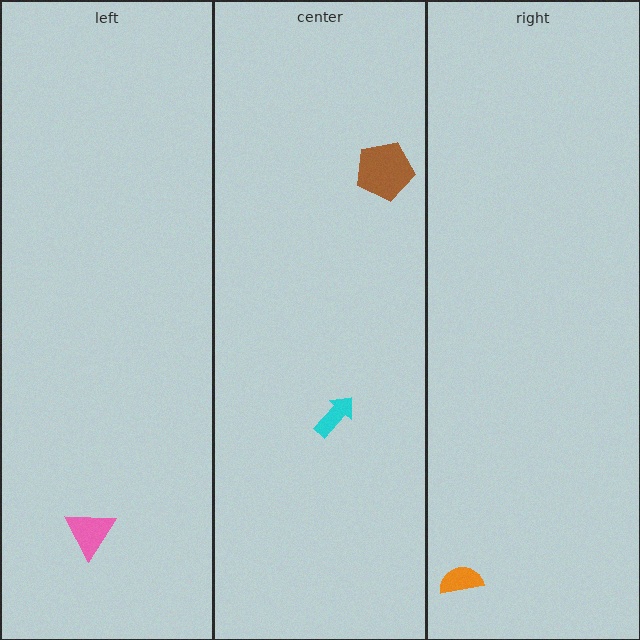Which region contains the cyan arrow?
The center region.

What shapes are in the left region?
The pink triangle.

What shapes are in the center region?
The cyan arrow, the brown pentagon.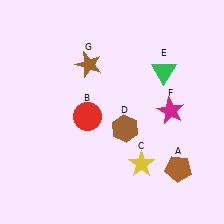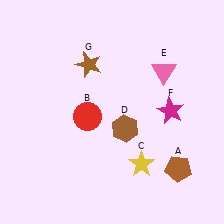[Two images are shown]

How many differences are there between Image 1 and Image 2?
There is 1 difference between the two images.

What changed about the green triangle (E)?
In Image 1, E is green. In Image 2, it changed to pink.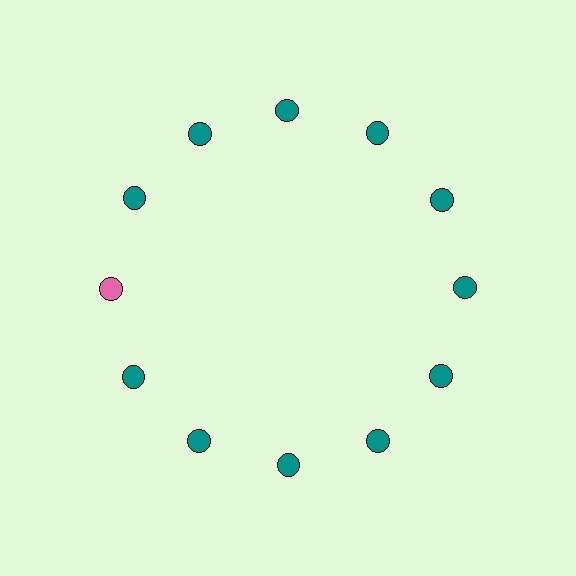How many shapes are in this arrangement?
There are 12 shapes arranged in a ring pattern.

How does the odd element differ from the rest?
It has a different color: pink instead of teal.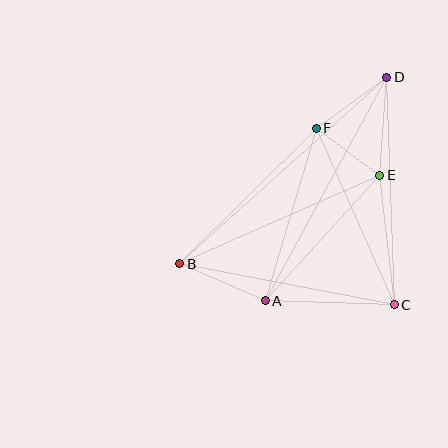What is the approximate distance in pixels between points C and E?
The distance between C and E is approximately 130 pixels.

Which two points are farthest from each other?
Points B and D are farthest from each other.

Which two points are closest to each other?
Points E and F are closest to each other.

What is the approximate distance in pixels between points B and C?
The distance between B and C is approximately 218 pixels.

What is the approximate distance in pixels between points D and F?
The distance between D and F is approximately 87 pixels.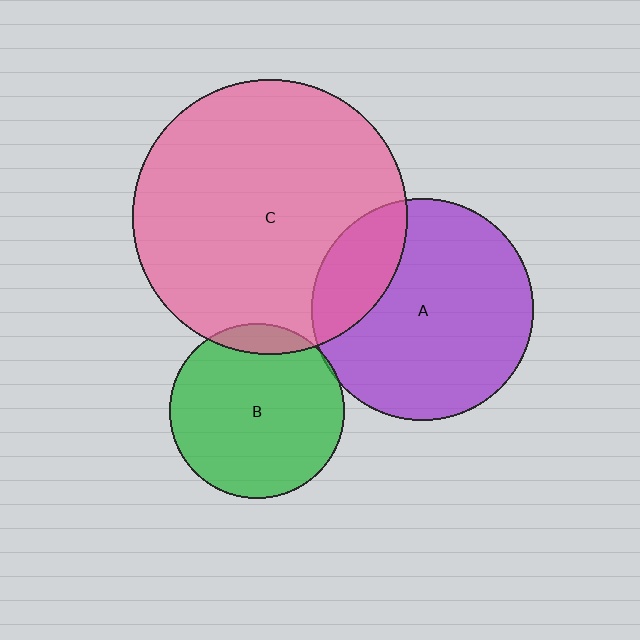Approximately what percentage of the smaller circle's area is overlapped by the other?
Approximately 10%.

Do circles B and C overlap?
Yes.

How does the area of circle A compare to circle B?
Approximately 1.6 times.